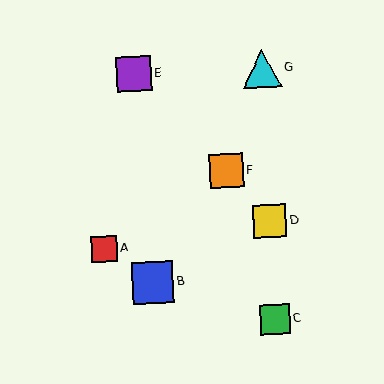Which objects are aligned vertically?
Objects C, D, G are aligned vertically.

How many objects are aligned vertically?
3 objects (C, D, G) are aligned vertically.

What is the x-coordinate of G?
Object G is at x≈262.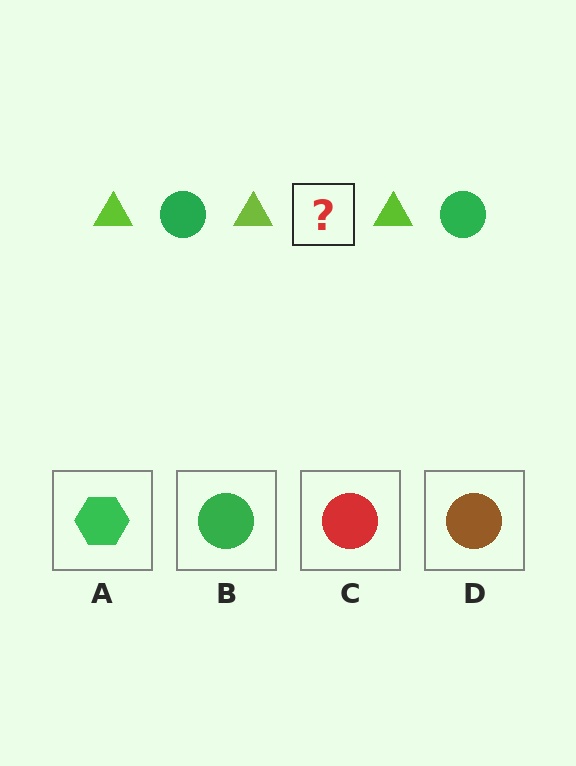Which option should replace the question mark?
Option B.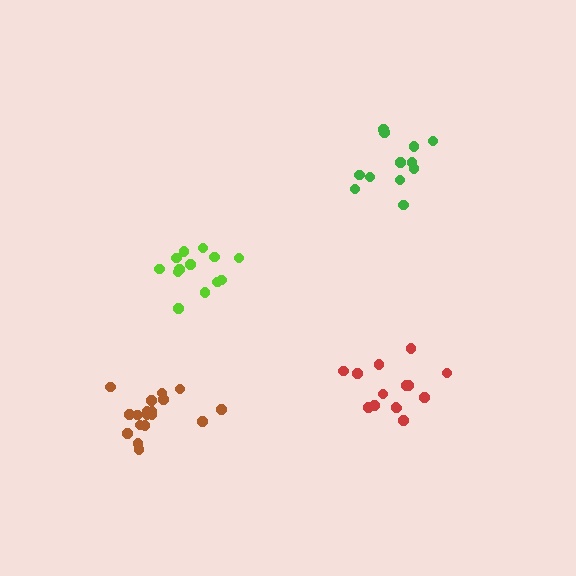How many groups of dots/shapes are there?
There are 4 groups.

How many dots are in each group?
Group 1: 14 dots, Group 2: 18 dots, Group 3: 13 dots, Group 4: 12 dots (57 total).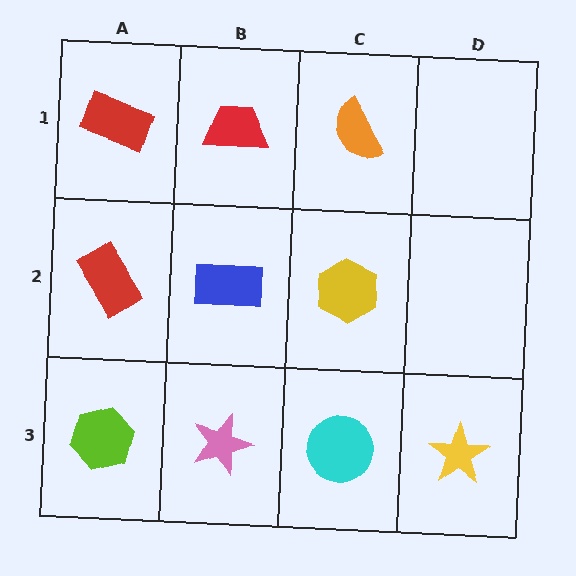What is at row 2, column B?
A blue rectangle.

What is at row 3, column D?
A yellow star.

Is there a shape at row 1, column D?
No, that cell is empty.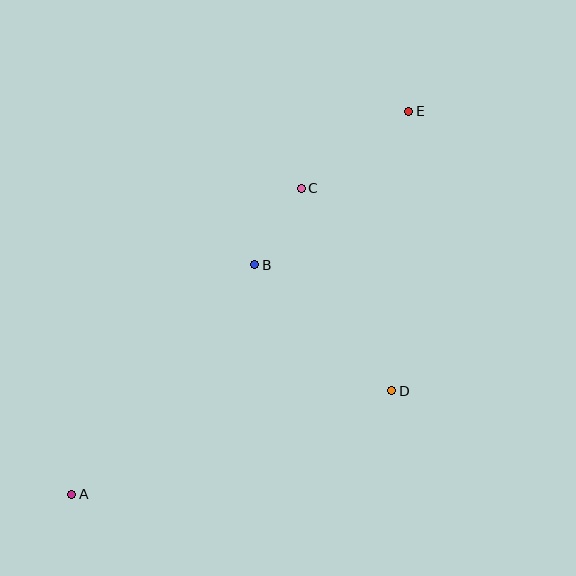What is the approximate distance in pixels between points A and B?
The distance between A and B is approximately 293 pixels.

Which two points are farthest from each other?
Points A and E are farthest from each other.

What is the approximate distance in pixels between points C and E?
The distance between C and E is approximately 132 pixels.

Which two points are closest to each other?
Points B and C are closest to each other.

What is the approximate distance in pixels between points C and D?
The distance between C and D is approximately 222 pixels.